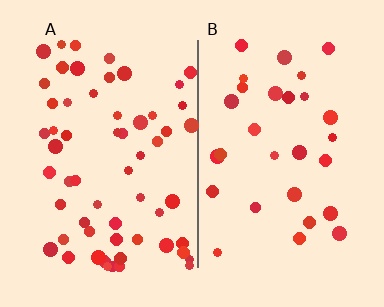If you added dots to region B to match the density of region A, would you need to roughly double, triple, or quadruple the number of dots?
Approximately double.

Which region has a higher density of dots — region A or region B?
A (the left).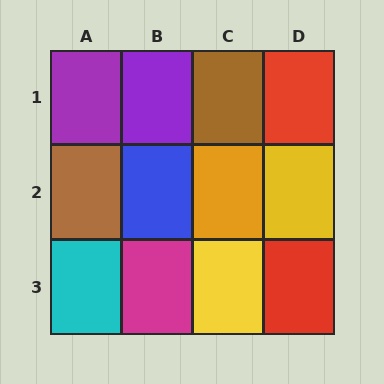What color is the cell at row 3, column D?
Red.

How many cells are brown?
2 cells are brown.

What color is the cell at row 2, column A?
Brown.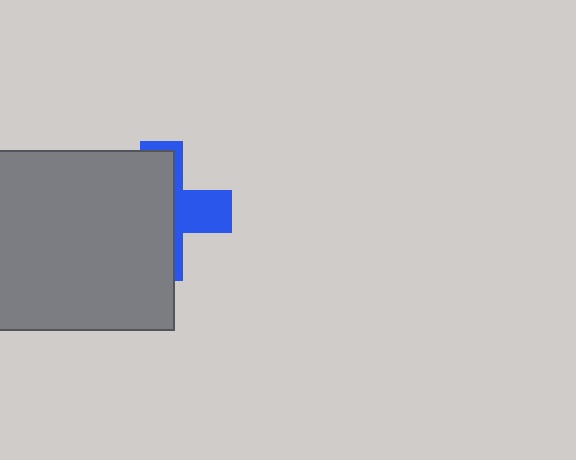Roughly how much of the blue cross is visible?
A small part of it is visible (roughly 34%).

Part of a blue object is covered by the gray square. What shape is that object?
It is a cross.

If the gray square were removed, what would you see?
You would see the complete blue cross.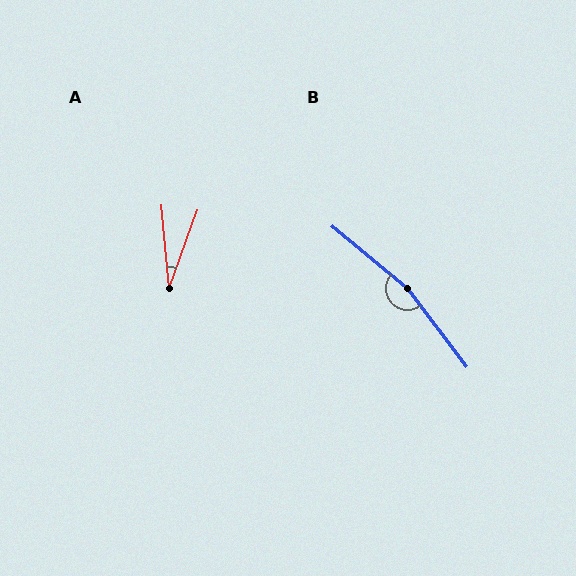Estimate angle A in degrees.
Approximately 25 degrees.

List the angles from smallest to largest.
A (25°), B (166°).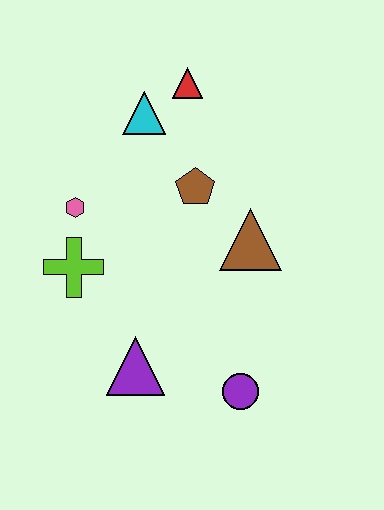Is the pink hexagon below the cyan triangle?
Yes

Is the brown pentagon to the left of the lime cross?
No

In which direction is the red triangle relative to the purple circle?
The red triangle is above the purple circle.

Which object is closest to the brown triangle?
The brown pentagon is closest to the brown triangle.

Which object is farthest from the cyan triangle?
The purple circle is farthest from the cyan triangle.